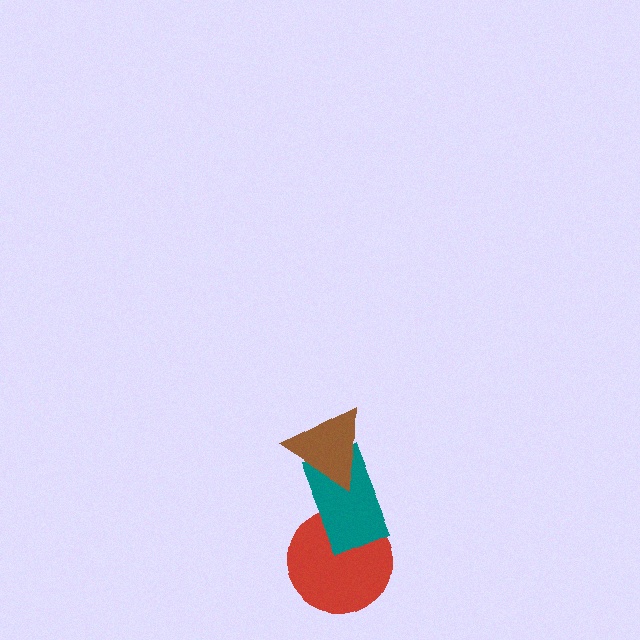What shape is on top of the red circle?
The teal rectangle is on top of the red circle.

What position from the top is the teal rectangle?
The teal rectangle is 2nd from the top.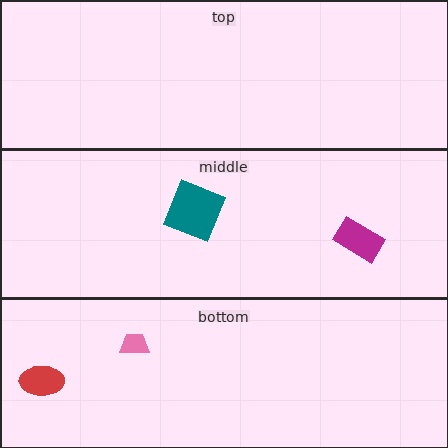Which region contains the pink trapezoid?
The bottom region.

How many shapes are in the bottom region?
2.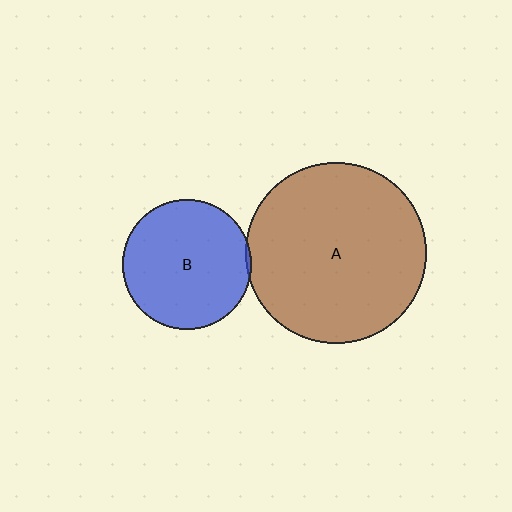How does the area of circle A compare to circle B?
Approximately 2.0 times.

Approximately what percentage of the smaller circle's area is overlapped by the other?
Approximately 5%.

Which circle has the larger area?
Circle A (brown).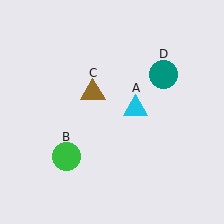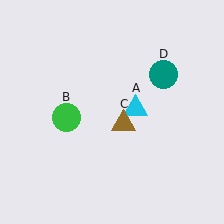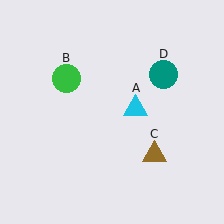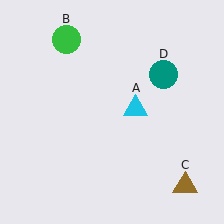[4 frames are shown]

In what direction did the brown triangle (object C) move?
The brown triangle (object C) moved down and to the right.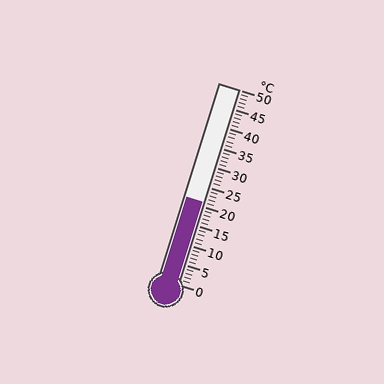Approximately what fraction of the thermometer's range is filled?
The thermometer is filled to approximately 40% of its range.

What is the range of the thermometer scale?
The thermometer scale ranges from 0°C to 50°C.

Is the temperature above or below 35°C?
The temperature is below 35°C.